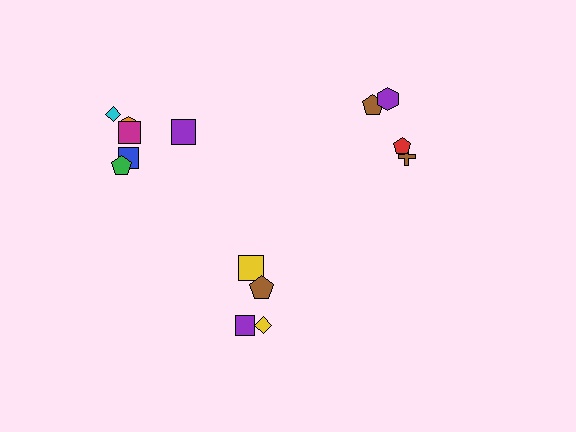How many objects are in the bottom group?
There are 4 objects.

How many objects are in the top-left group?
There are 6 objects.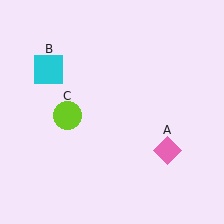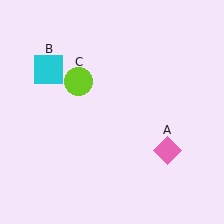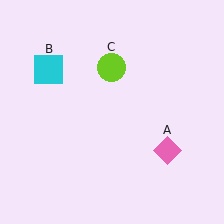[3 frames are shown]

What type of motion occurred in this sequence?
The lime circle (object C) rotated clockwise around the center of the scene.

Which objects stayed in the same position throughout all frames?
Pink diamond (object A) and cyan square (object B) remained stationary.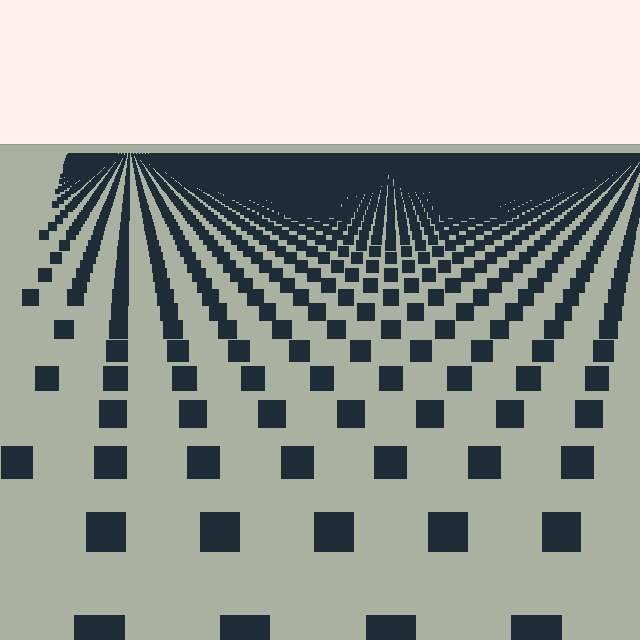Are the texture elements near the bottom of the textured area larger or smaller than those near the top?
Larger. Near the bottom, elements are closer to the viewer and appear at a bigger on-screen size.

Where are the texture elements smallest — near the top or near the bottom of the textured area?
Near the top.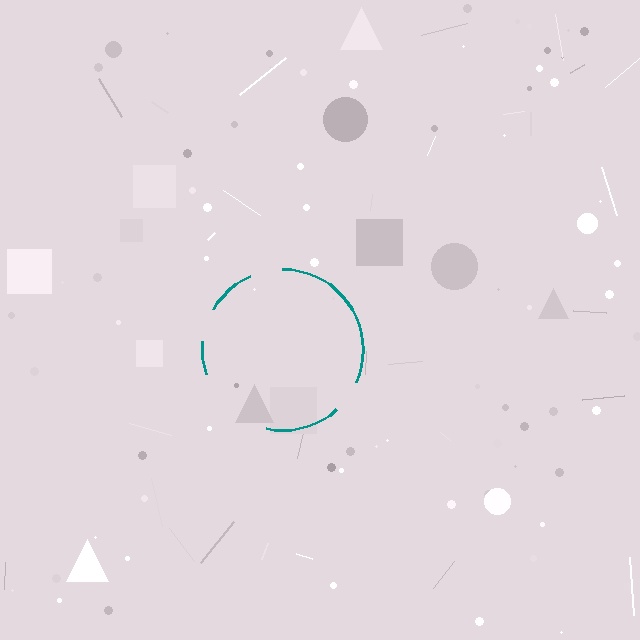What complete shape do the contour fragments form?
The contour fragments form a circle.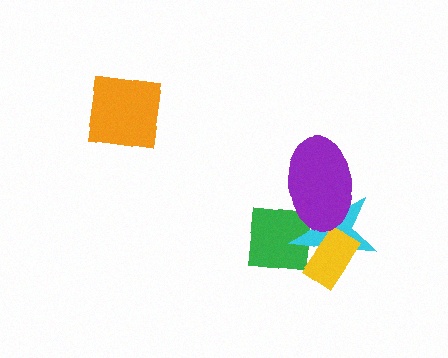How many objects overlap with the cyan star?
3 objects overlap with the cyan star.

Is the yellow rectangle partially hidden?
No, no other shape covers it.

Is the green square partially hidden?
Yes, it is partially covered by another shape.